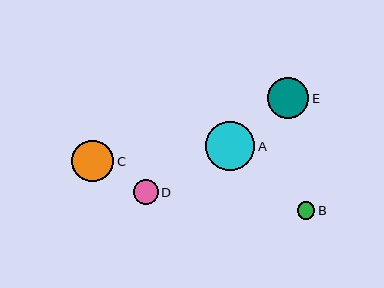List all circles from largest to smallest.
From largest to smallest: A, C, E, D, B.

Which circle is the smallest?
Circle B is the smallest with a size of approximately 17 pixels.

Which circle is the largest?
Circle A is the largest with a size of approximately 49 pixels.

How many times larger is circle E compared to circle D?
Circle E is approximately 1.6 times the size of circle D.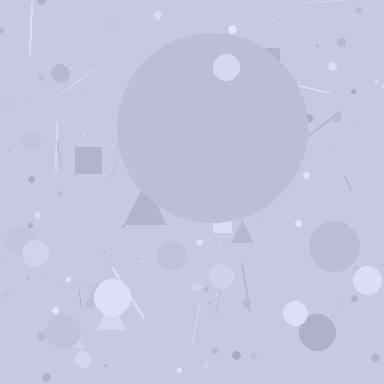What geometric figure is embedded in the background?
A circle is embedded in the background.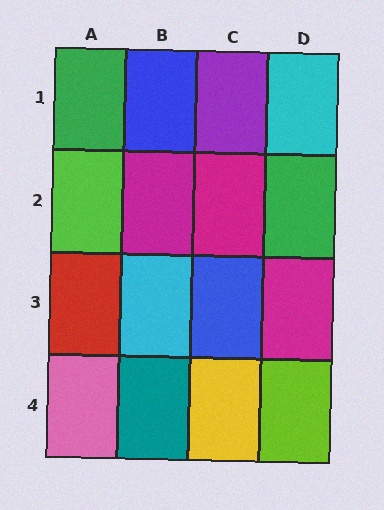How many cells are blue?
2 cells are blue.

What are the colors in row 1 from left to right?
Green, blue, purple, cyan.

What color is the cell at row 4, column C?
Yellow.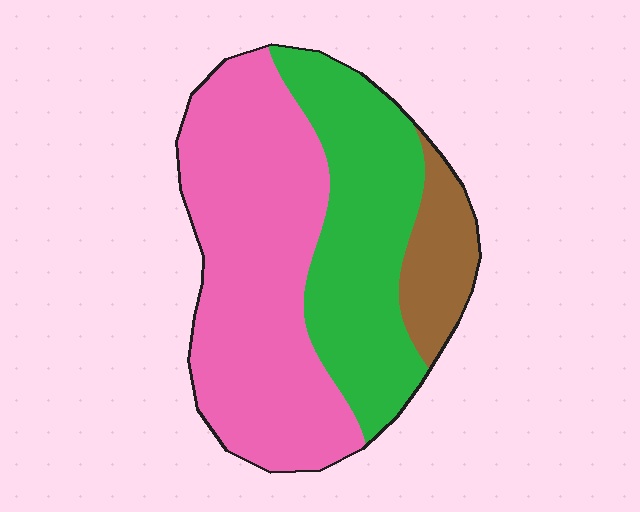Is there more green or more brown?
Green.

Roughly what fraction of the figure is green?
Green takes up between a quarter and a half of the figure.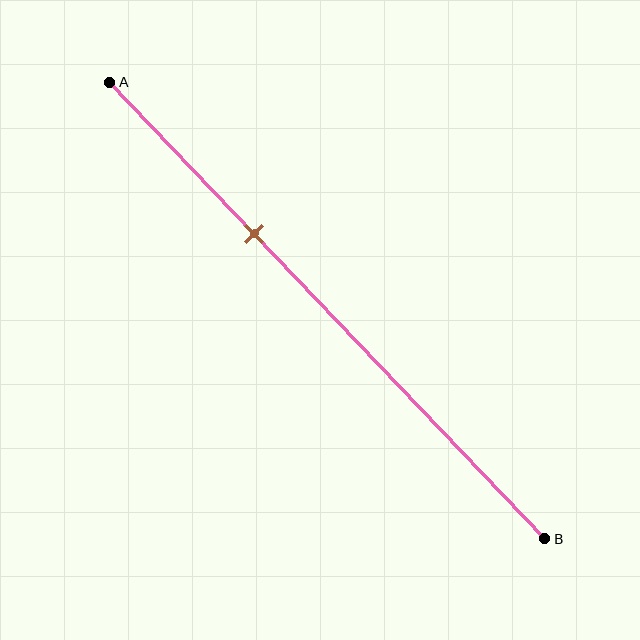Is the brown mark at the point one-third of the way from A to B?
Yes, the mark is approximately at the one-third point.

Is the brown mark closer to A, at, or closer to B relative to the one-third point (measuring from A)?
The brown mark is approximately at the one-third point of segment AB.